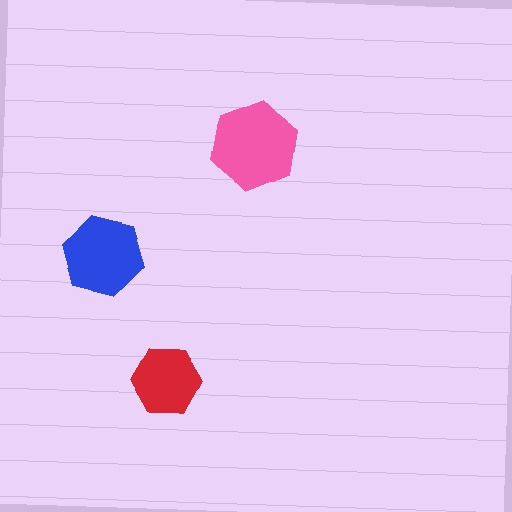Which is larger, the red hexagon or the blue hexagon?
The blue one.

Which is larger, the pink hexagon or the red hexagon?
The pink one.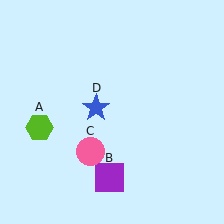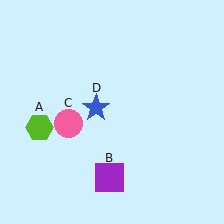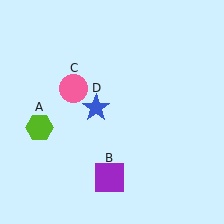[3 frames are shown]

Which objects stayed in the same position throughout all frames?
Lime hexagon (object A) and purple square (object B) and blue star (object D) remained stationary.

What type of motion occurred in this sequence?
The pink circle (object C) rotated clockwise around the center of the scene.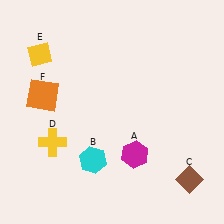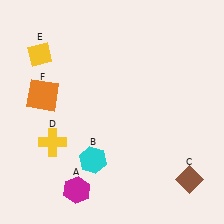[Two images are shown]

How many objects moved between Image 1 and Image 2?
1 object moved between the two images.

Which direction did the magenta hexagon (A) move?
The magenta hexagon (A) moved left.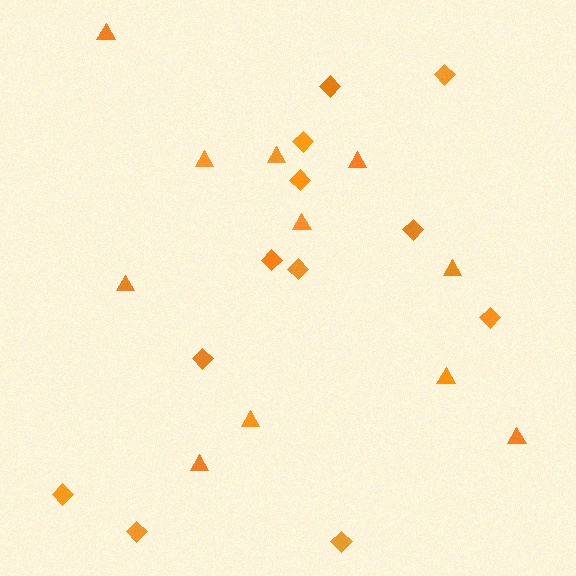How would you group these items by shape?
There are 2 groups: one group of triangles (11) and one group of diamonds (12).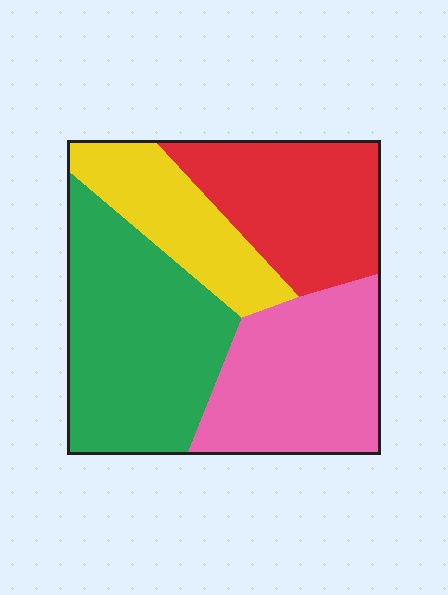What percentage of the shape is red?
Red covers 23% of the shape.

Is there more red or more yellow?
Red.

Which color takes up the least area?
Yellow, at roughly 15%.